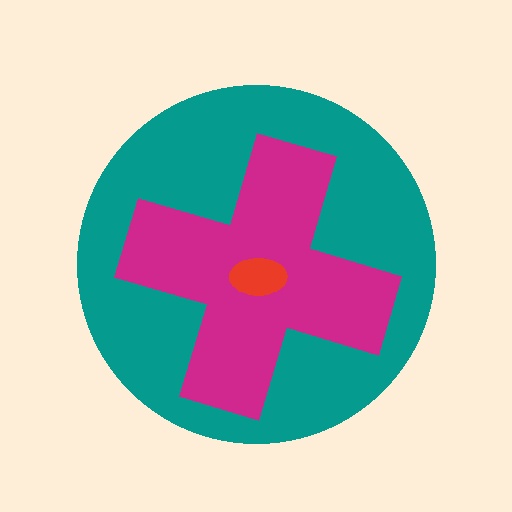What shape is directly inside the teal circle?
The magenta cross.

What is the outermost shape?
The teal circle.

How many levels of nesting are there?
3.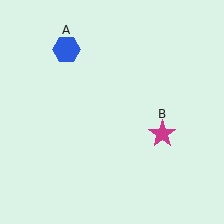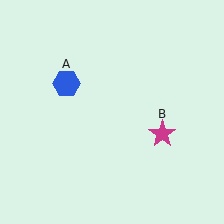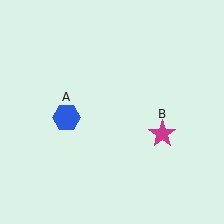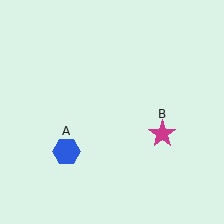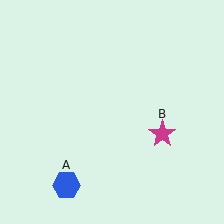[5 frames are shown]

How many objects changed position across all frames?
1 object changed position: blue hexagon (object A).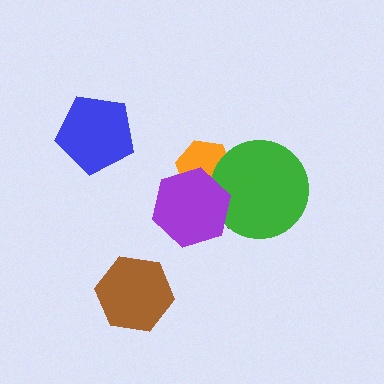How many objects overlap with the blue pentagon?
0 objects overlap with the blue pentagon.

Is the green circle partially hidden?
Yes, it is partially covered by another shape.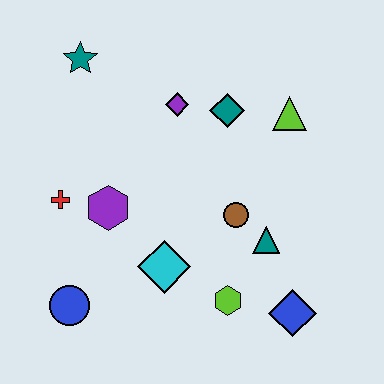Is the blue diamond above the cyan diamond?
No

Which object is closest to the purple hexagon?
The red cross is closest to the purple hexagon.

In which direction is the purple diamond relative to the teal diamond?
The purple diamond is to the left of the teal diamond.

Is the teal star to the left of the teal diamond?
Yes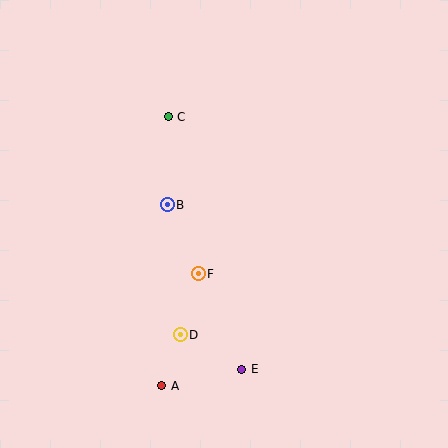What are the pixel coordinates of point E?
Point E is at (242, 369).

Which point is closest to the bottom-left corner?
Point A is closest to the bottom-left corner.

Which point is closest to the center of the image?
Point F at (198, 274) is closest to the center.